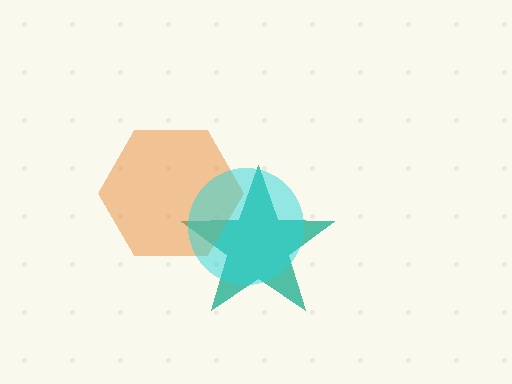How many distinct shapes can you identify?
There are 3 distinct shapes: a teal star, an orange hexagon, a cyan circle.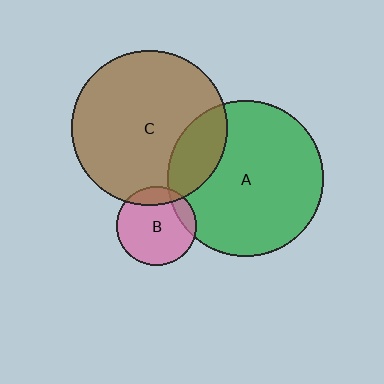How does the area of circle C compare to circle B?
Approximately 3.8 times.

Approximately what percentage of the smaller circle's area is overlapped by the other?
Approximately 20%.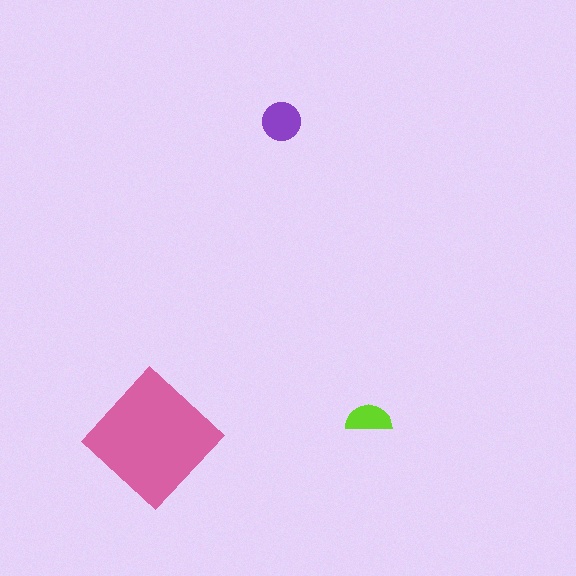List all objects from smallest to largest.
The lime semicircle, the purple circle, the pink diamond.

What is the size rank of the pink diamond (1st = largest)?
1st.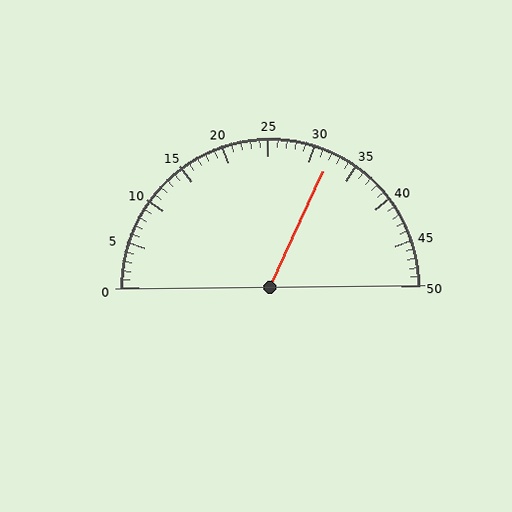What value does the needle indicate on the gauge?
The needle indicates approximately 32.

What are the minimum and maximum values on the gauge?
The gauge ranges from 0 to 50.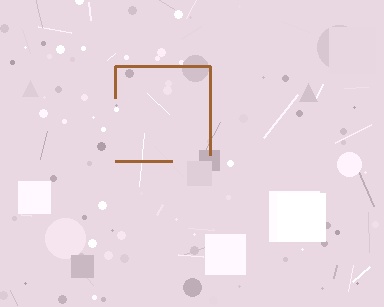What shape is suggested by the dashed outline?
The dashed outline suggests a square.